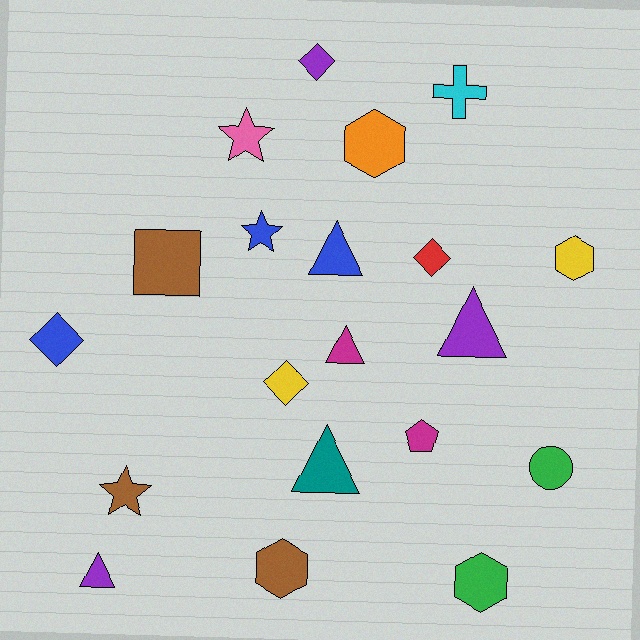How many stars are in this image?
There are 3 stars.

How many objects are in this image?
There are 20 objects.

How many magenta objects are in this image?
There are 2 magenta objects.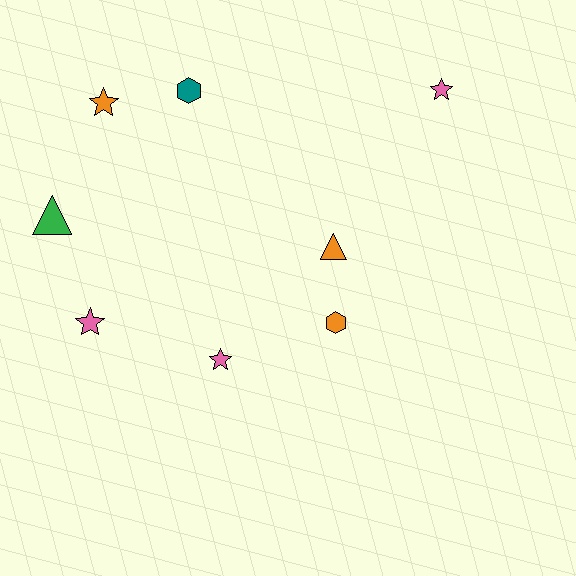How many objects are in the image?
There are 8 objects.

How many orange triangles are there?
There is 1 orange triangle.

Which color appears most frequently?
Pink, with 3 objects.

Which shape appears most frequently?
Star, with 4 objects.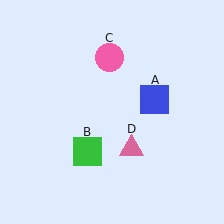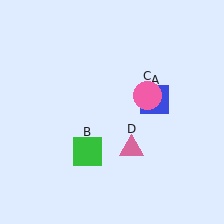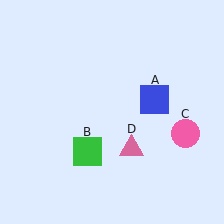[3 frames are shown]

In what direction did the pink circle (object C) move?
The pink circle (object C) moved down and to the right.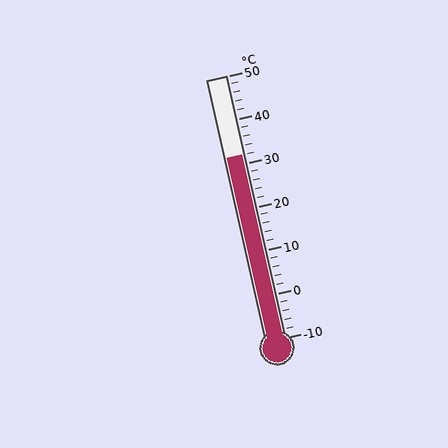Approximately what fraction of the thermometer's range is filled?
The thermometer is filled to approximately 70% of its range.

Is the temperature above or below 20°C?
The temperature is above 20°C.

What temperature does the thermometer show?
The thermometer shows approximately 32°C.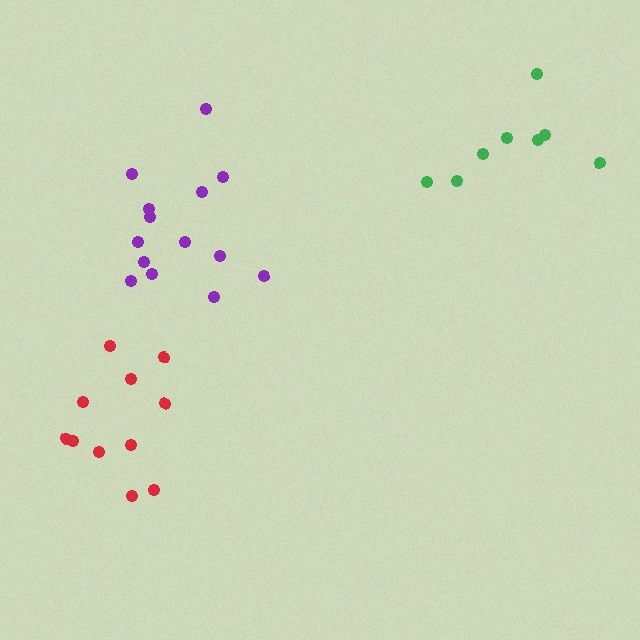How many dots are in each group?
Group 1: 11 dots, Group 2: 8 dots, Group 3: 14 dots (33 total).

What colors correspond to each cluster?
The clusters are colored: red, green, purple.